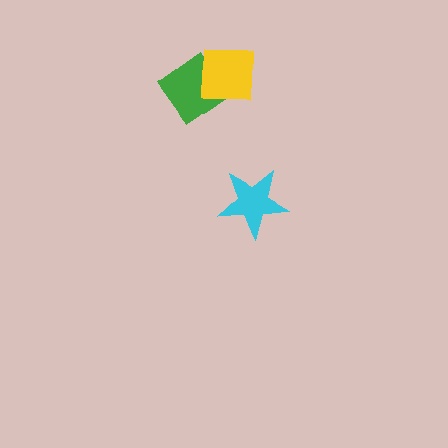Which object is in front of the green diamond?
The yellow square is in front of the green diamond.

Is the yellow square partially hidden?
No, no other shape covers it.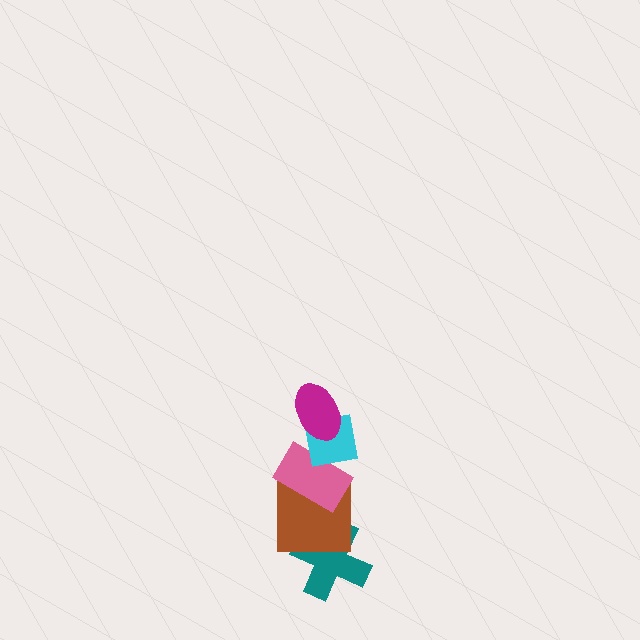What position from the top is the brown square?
The brown square is 4th from the top.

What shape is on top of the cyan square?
The magenta ellipse is on top of the cyan square.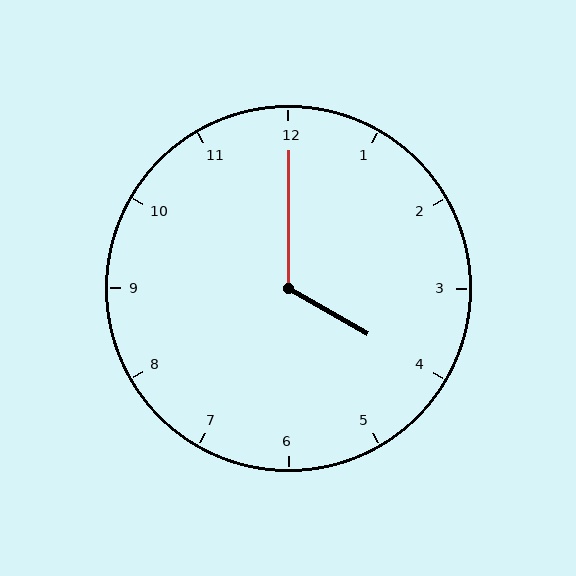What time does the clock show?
4:00.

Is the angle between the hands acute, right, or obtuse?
It is obtuse.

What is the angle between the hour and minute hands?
Approximately 120 degrees.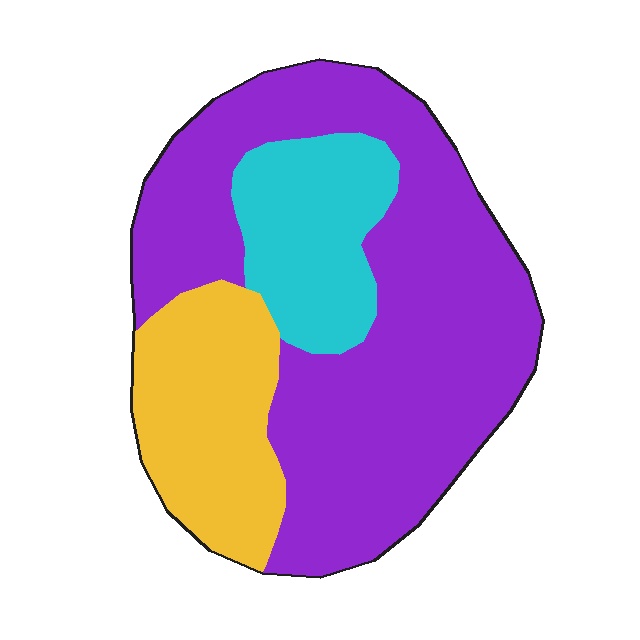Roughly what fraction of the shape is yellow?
Yellow takes up between a sixth and a third of the shape.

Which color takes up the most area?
Purple, at roughly 60%.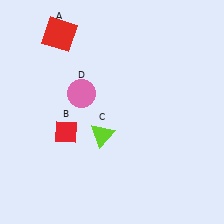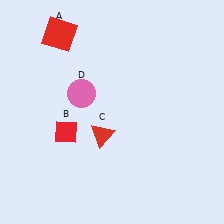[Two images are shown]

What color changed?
The triangle (C) changed from lime in Image 1 to red in Image 2.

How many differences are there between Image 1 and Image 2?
There is 1 difference between the two images.